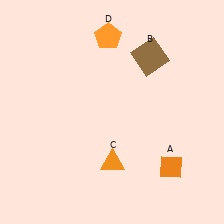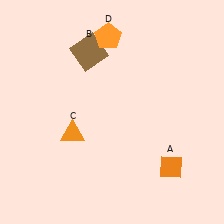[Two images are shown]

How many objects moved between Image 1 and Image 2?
2 objects moved between the two images.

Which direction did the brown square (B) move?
The brown square (B) moved left.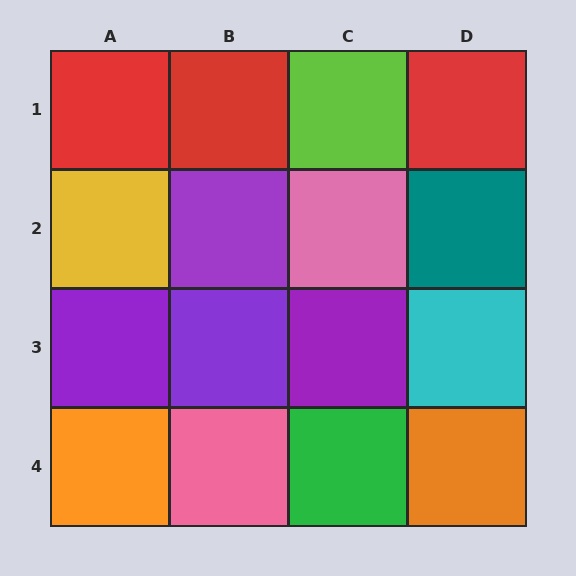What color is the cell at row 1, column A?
Red.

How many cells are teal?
1 cell is teal.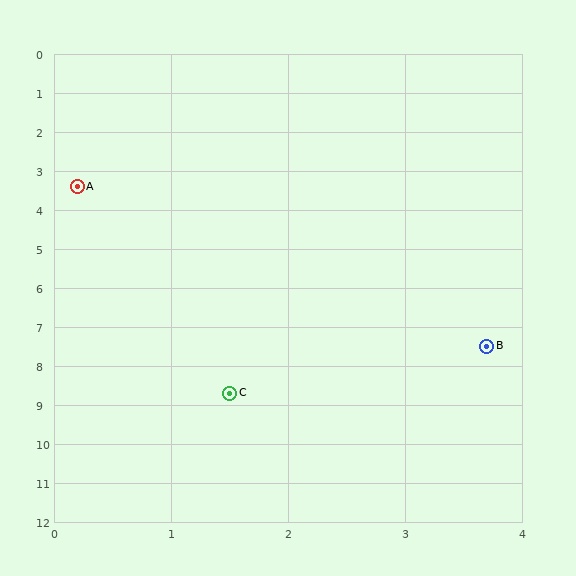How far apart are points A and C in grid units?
Points A and C are about 5.5 grid units apart.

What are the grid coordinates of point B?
Point B is at approximately (3.7, 7.5).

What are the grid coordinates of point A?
Point A is at approximately (0.2, 3.4).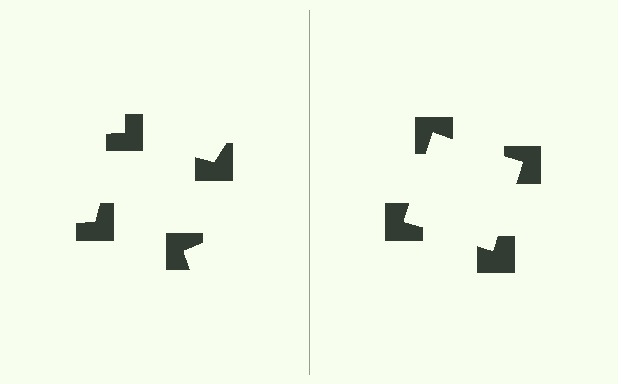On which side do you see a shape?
An illusory square appears on the right side. On the left side the wedge cuts are rotated, so no coherent shape forms.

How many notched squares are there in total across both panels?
8 — 4 on each side.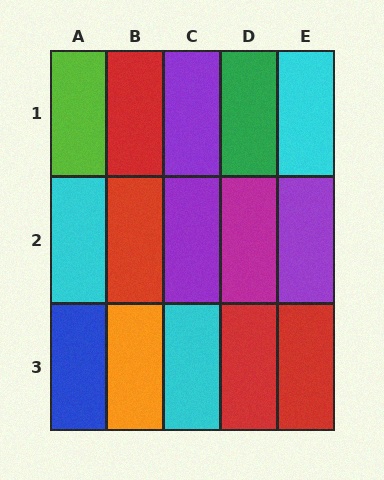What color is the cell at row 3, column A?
Blue.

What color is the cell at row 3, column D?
Red.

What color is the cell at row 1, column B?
Red.